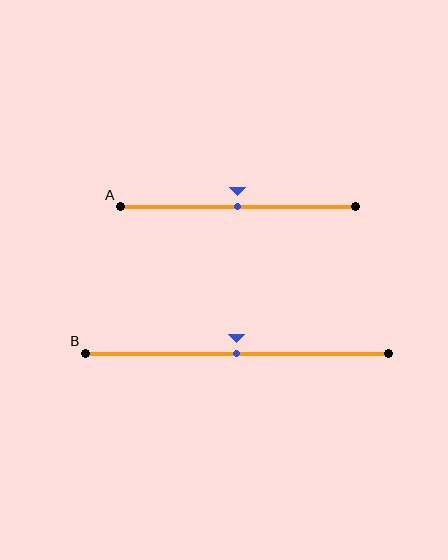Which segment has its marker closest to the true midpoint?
Segment A has its marker closest to the true midpoint.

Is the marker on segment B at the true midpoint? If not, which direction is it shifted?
Yes, the marker on segment B is at the true midpoint.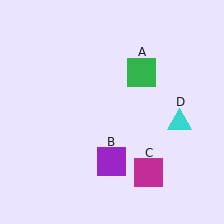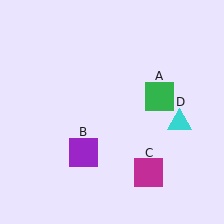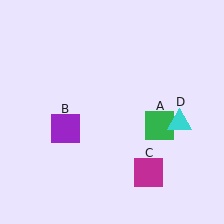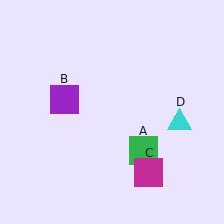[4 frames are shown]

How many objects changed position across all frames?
2 objects changed position: green square (object A), purple square (object B).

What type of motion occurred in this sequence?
The green square (object A), purple square (object B) rotated clockwise around the center of the scene.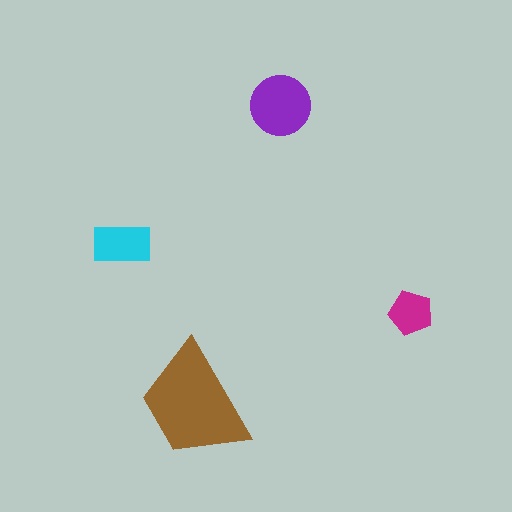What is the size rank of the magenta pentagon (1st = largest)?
4th.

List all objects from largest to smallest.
The brown trapezoid, the purple circle, the cyan rectangle, the magenta pentagon.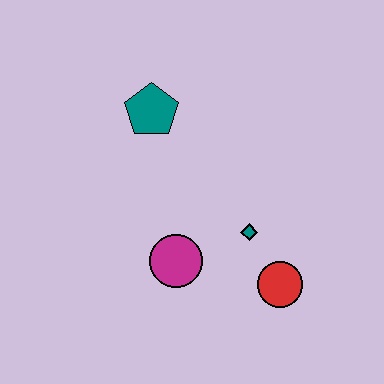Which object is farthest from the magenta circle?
The teal pentagon is farthest from the magenta circle.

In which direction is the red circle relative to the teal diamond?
The red circle is below the teal diamond.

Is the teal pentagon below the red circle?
No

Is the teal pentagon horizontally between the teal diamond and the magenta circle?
No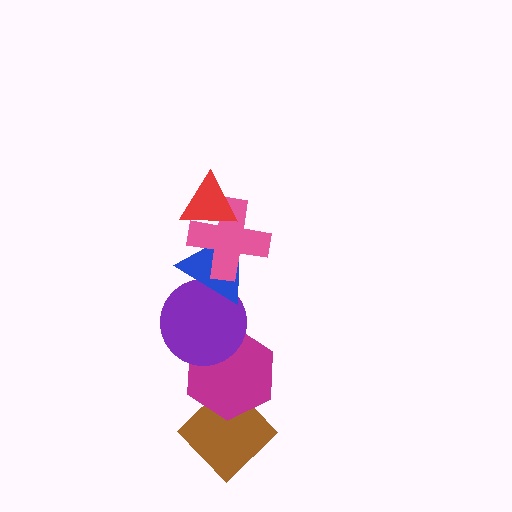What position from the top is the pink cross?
The pink cross is 2nd from the top.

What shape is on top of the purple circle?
The blue triangle is on top of the purple circle.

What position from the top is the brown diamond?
The brown diamond is 6th from the top.